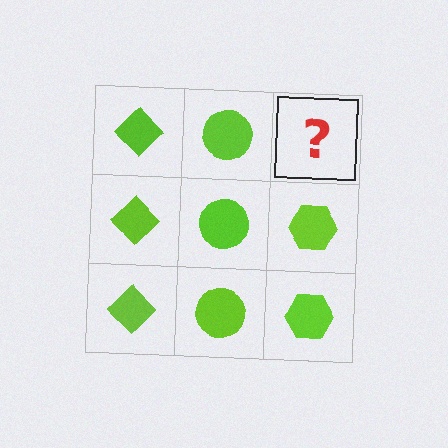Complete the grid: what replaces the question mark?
The question mark should be replaced with a lime hexagon.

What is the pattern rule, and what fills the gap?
The rule is that each column has a consistent shape. The gap should be filled with a lime hexagon.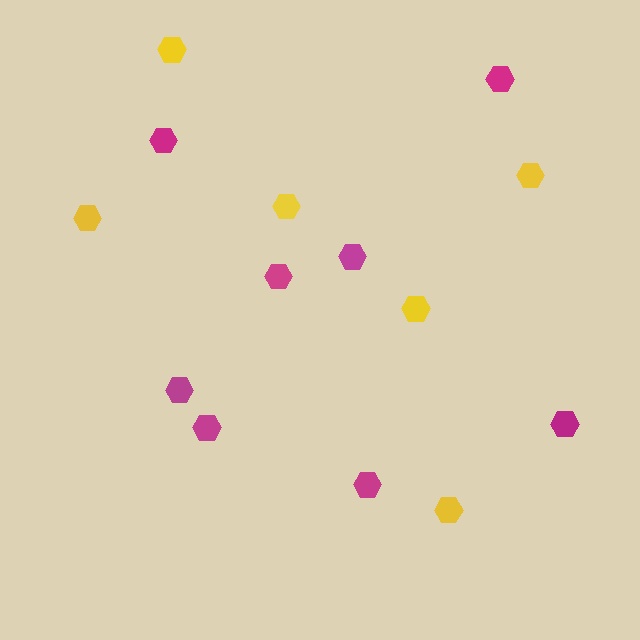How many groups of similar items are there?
There are 2 groups: one group of yellow hexagons (6) and one group of magenta hexagons (8).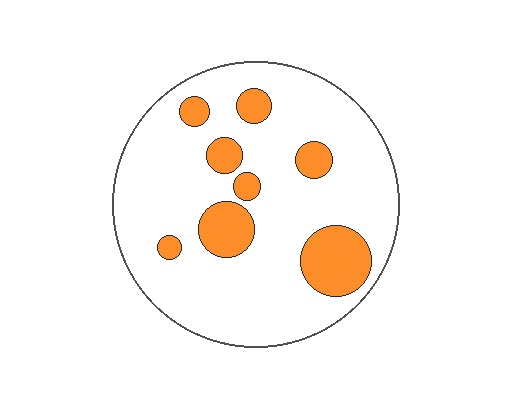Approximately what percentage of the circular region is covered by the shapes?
Approximately 20%.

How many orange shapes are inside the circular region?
8.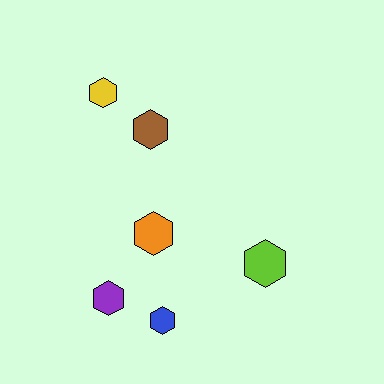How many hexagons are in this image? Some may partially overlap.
There are 6 hexagons.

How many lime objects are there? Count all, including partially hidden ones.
There is 1 lime object.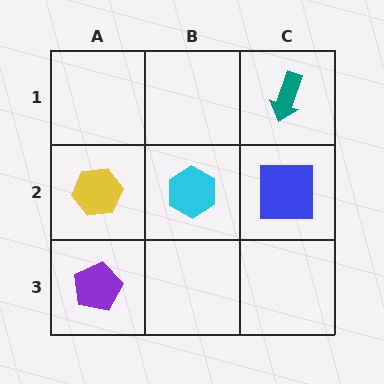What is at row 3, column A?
A purple pentagon.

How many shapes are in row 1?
1 shape.